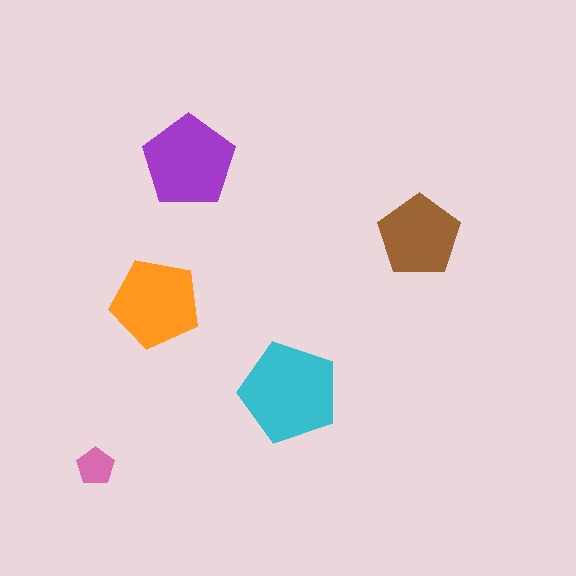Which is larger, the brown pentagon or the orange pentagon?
The orange one.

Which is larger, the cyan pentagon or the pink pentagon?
The cyan one.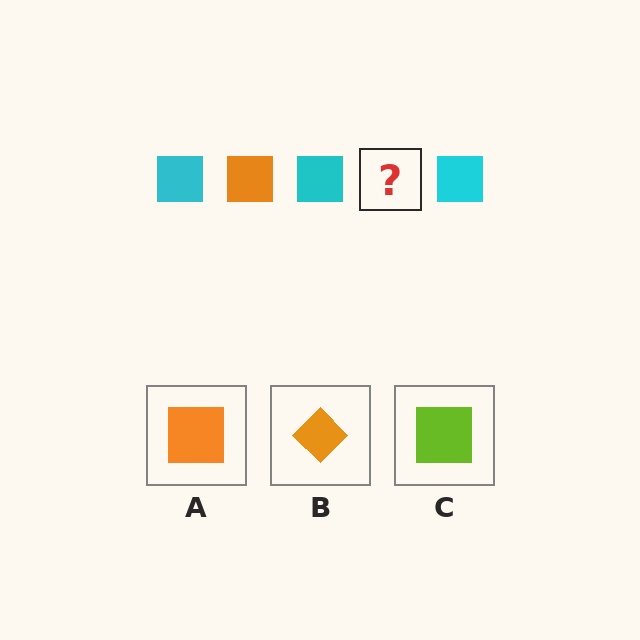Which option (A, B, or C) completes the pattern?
A.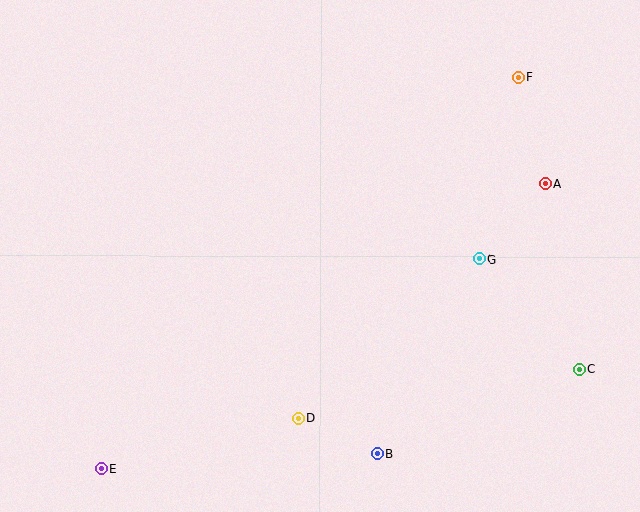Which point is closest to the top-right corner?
Point F is closest to the top-right corner.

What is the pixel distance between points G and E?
The distance between G and E is 432 pixels.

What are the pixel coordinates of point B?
Point B is at (378, 454).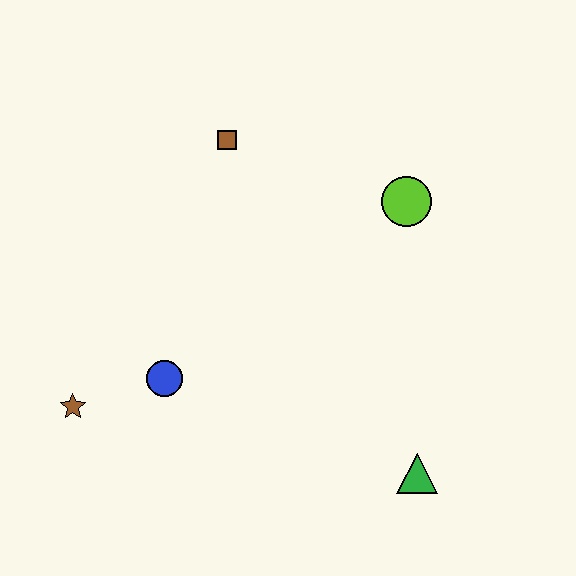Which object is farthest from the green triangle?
The brown square is farthest from the green triangle.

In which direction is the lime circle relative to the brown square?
The lime circle is to the right of the brown square.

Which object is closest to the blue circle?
The brown star is closest to the blue circle.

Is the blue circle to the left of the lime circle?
Yes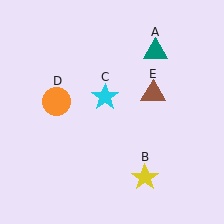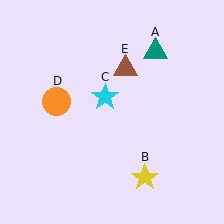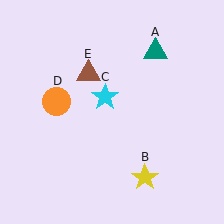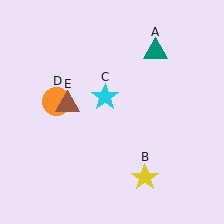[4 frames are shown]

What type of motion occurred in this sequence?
The brown triangle (object E) rotated counterclockwise around the center of the scene.